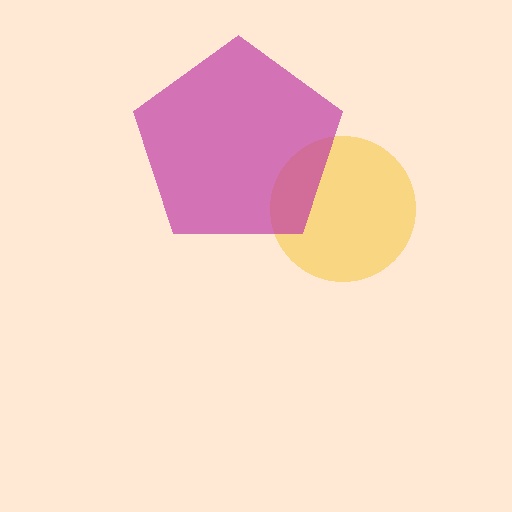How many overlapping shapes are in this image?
There are 2 overlapping shapes in the image.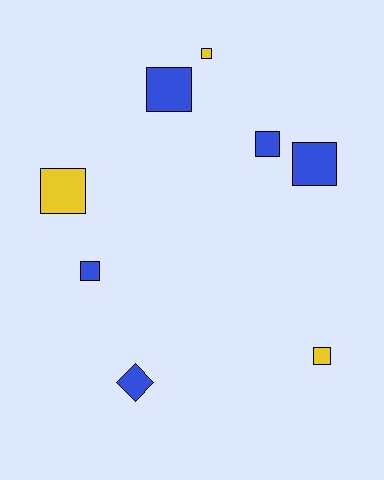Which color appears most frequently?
Blue, with 5 objects.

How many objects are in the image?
There are 8 objects.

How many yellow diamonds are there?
There are no yellow diamonds.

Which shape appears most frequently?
Square, with 7 objects.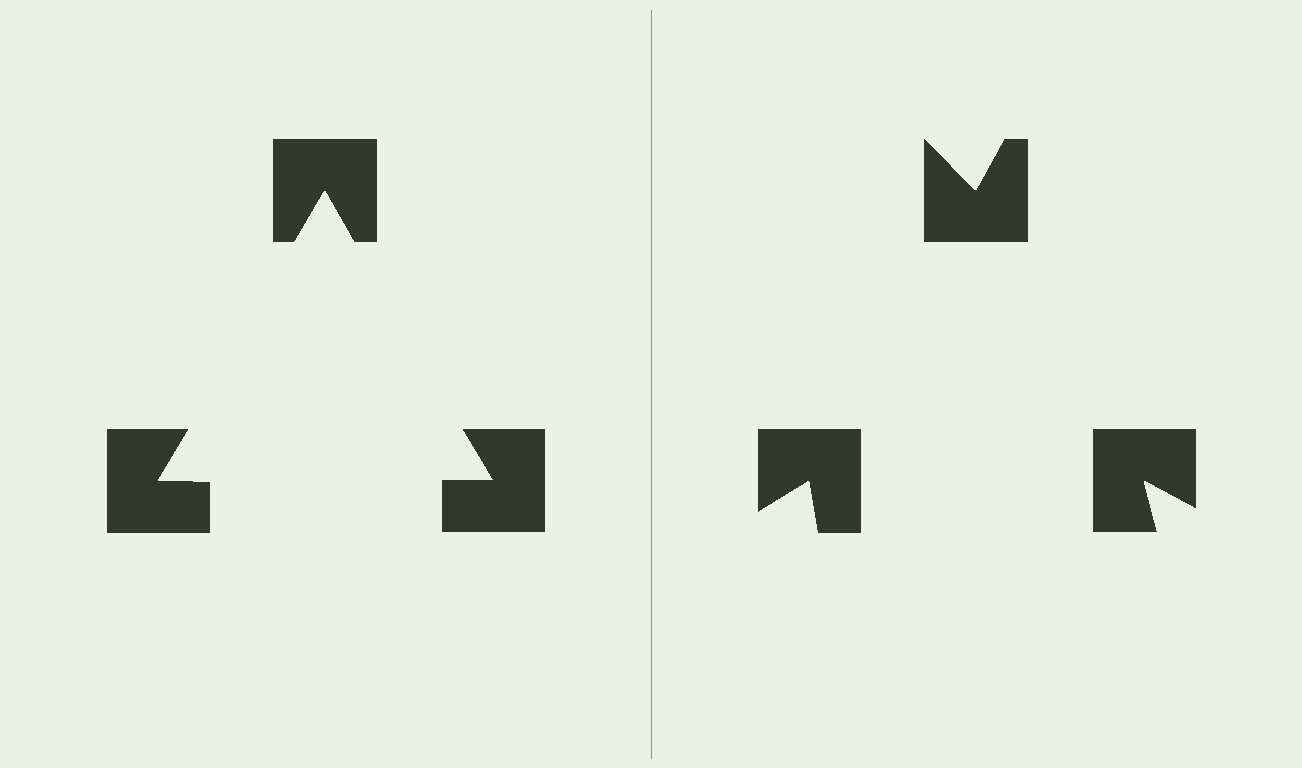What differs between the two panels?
The notched squares are positioned identically on both sides; only the wedge orientations differ. On the left they align to a triangle; on the right they are misaligned.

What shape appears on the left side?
An illusory triangle.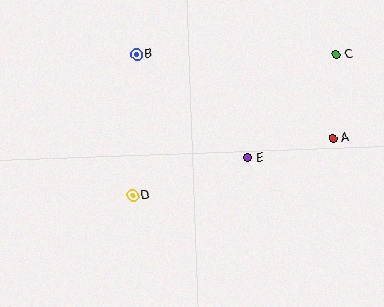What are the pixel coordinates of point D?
Point D is at (133, 195).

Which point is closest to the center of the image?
Point E at (248, 158) is closest to the center.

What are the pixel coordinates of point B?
Point B is at (137, 54).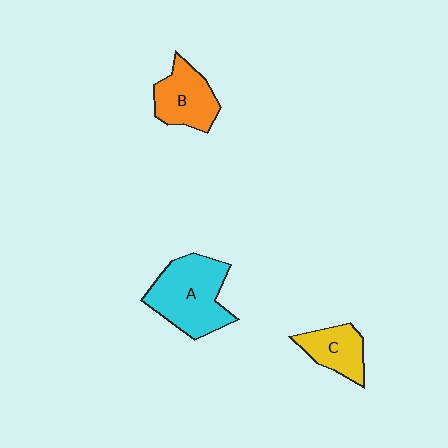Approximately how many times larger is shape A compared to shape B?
Approximately 1.5 times.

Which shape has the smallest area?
Shape C (yellow).